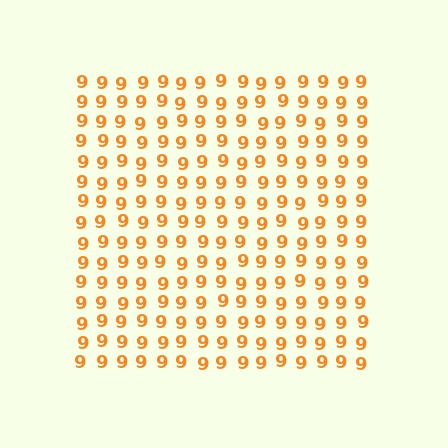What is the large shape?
The large shape is a square.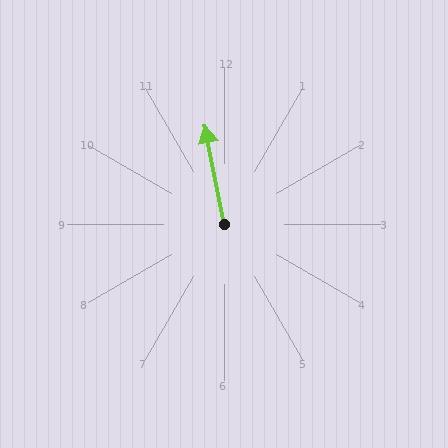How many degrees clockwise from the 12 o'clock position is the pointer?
Approximately 349 degrees.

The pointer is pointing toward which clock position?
Roughly 12 o'clock.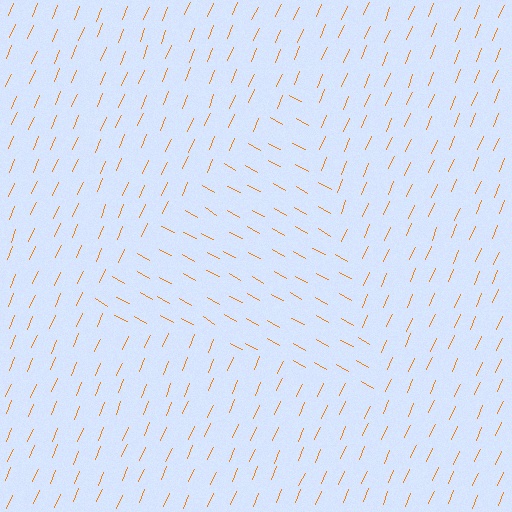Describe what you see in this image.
The image is filled with small orange line segments. A triangle region in the image has lines oriented differently from the surrounding lines, creating a visible texture boundary.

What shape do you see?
I see a triangle.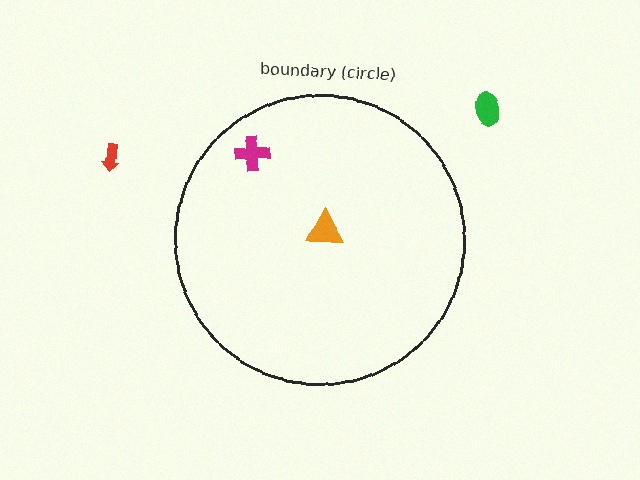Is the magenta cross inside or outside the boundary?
Inside.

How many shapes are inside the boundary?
2 inside, 2 outside.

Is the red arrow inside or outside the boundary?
Outside.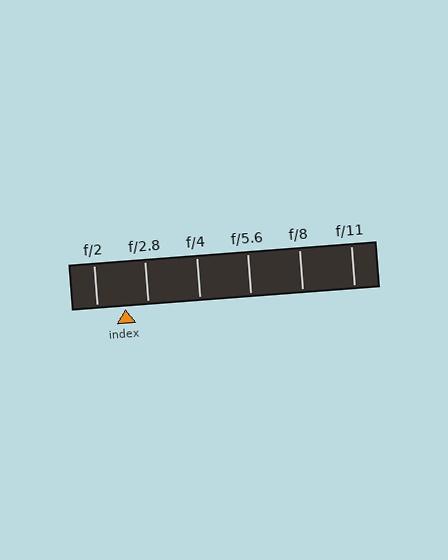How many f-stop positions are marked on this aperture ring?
There are 6 f-stop positions marked.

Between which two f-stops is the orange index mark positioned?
The index mark is between f/2 and f/2.8.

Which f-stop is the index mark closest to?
The index mark is closest to f/2.8.